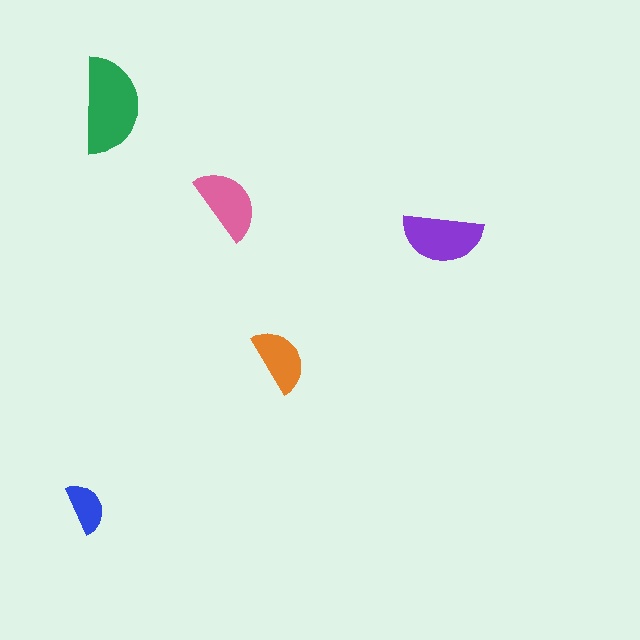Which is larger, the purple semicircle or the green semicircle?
The green one.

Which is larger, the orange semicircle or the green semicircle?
The green one.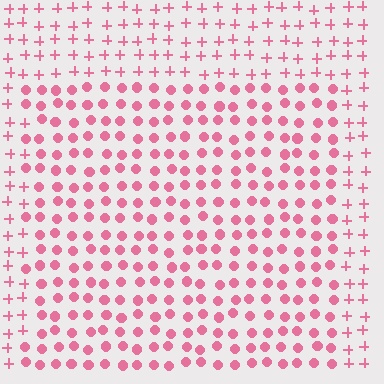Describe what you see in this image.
The image is filled with small pink elements arranged in a uniform grid. A rectangle-shaped region contains circles, while the surrounding area contains plus signs. The boundary is defined purely by the change in element shape.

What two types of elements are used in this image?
The image uses circles inside the rectangle region and plus signs outside it.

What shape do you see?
I see a rectangle.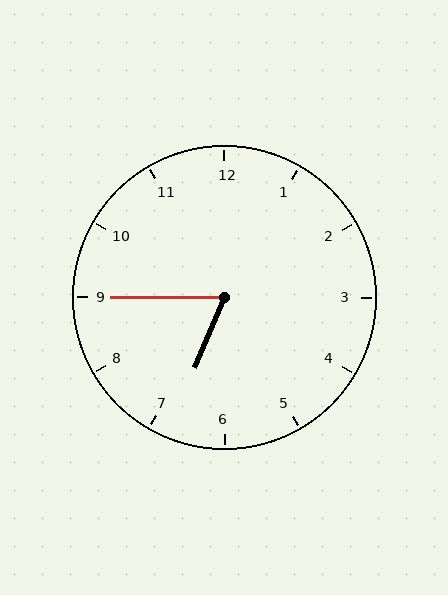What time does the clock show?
6:45.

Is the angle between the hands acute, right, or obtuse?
It is acute.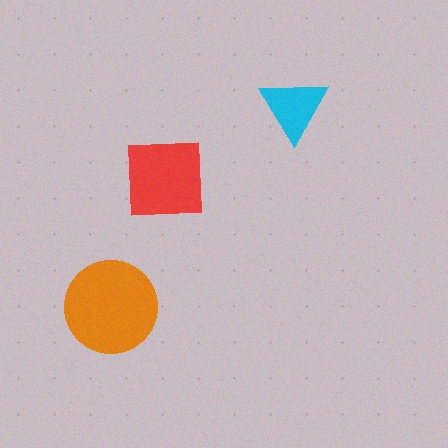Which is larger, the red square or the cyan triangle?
The red square.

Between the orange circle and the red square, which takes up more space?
The orange circle.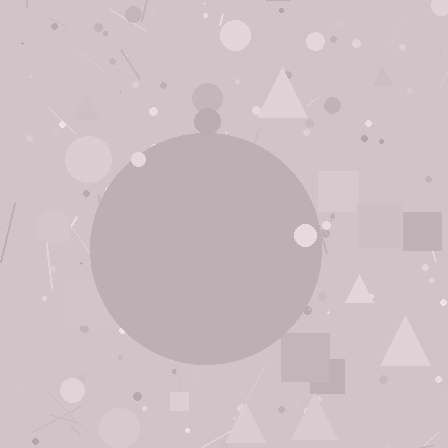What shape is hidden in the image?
A circle is hidden in the image.